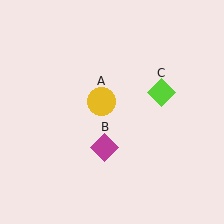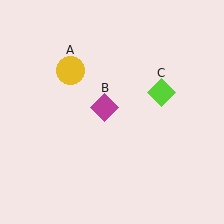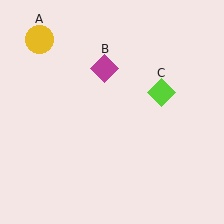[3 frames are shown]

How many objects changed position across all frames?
2 objects changed position: yellow circle (object A), magenta diamond (object B).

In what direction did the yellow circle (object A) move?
The yellow circle (object A) moved up and to the left.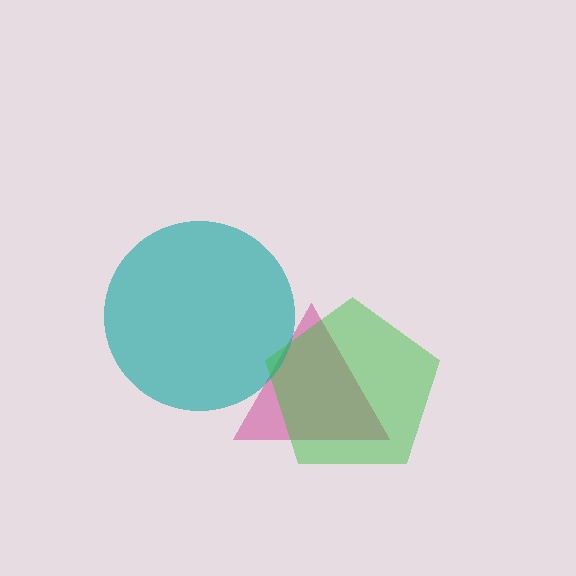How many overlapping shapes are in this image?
There are 3 overlapping shapes in the image.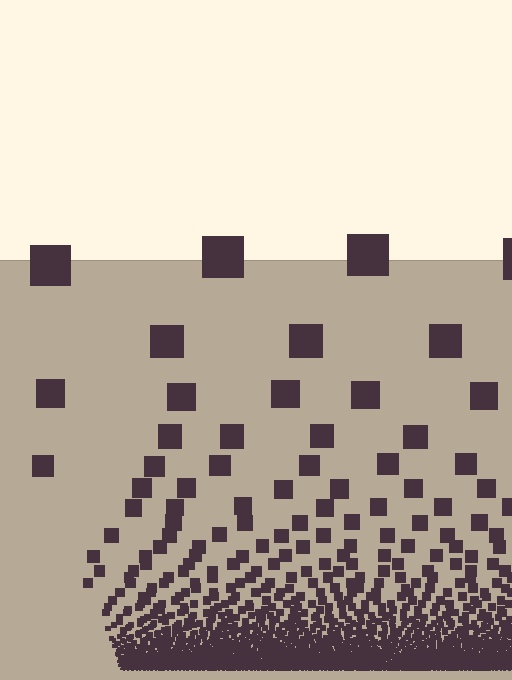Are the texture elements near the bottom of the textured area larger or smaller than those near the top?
Smaller. The gradient is inverted — elements near the bottom are smaller and denser.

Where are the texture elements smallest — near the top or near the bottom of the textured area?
Near the bottom.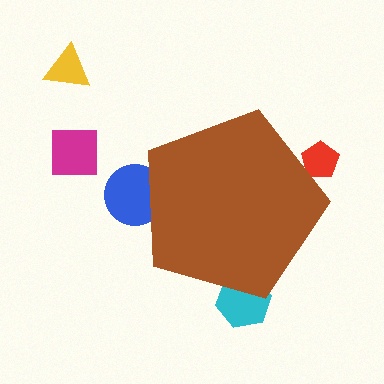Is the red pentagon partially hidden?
Yes, the red pentagon is partially hidden behind the brown pentagon.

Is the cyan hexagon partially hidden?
Yes, the cyan hexagon is partially hidden behind the brown pentagon.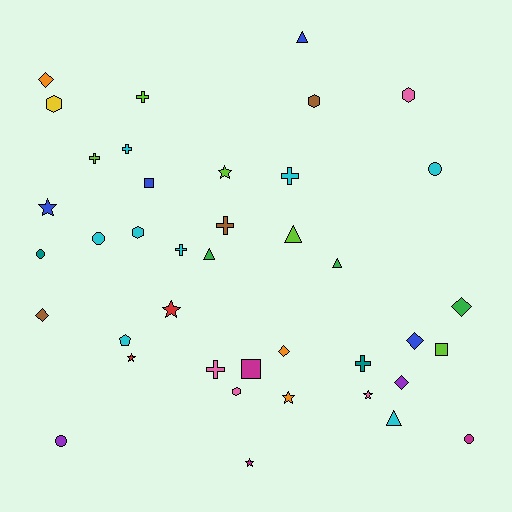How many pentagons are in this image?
There is 1 pentagon.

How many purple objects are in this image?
There are 2 purple objects.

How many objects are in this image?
There are 40 objects.